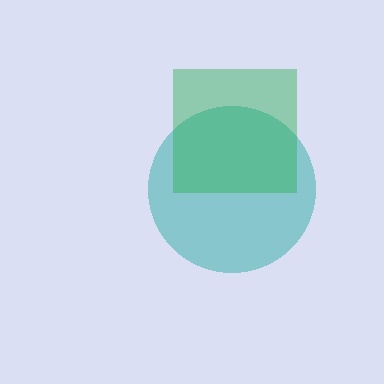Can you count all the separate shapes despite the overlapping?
Yes, there are 2 separate shapes.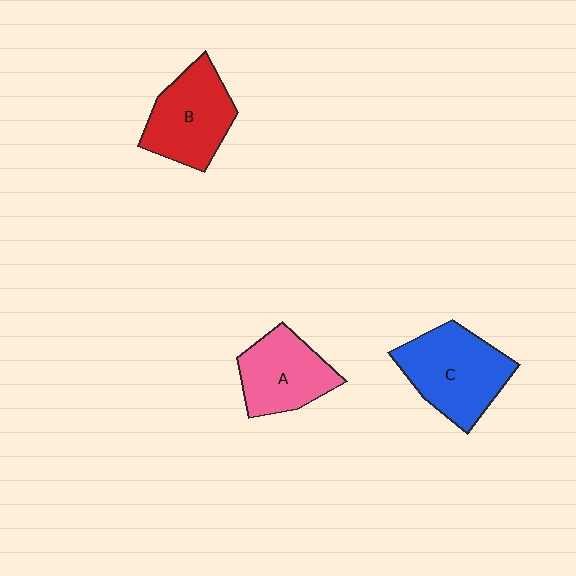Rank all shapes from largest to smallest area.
From largest to smallest: C (blue), B (red), A (pink).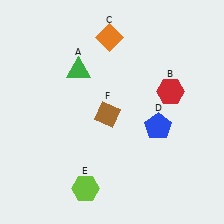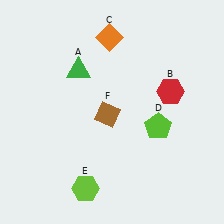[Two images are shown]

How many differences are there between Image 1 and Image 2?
There is 1 difference between the two images.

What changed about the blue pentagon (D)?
In Image 1, D is blue. In Image 2, it changed to lime.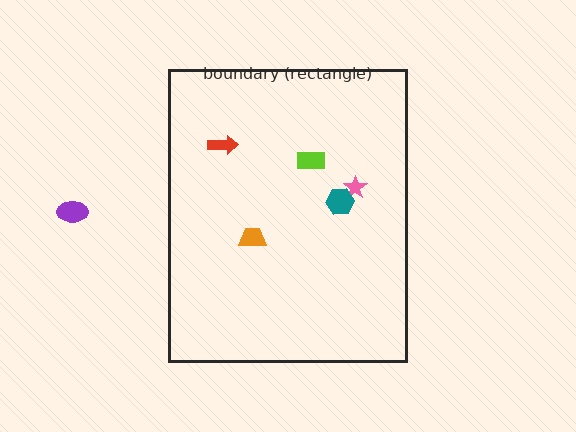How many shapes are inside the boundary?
5 inside, 1 outside.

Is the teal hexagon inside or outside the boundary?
Inside.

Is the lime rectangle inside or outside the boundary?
Inside.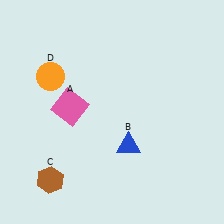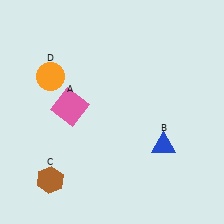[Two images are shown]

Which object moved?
The blue triangle (B) moved right.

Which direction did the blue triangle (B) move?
The blue triangle (B) moved right.